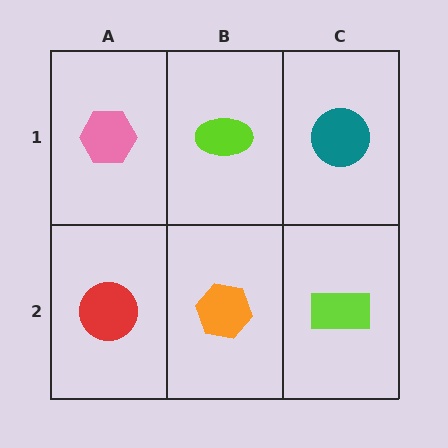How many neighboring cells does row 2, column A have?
2.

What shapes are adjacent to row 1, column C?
A lime rectangle (row 2, column C), a lime ellipse (row 1, column B).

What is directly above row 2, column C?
A teal circle.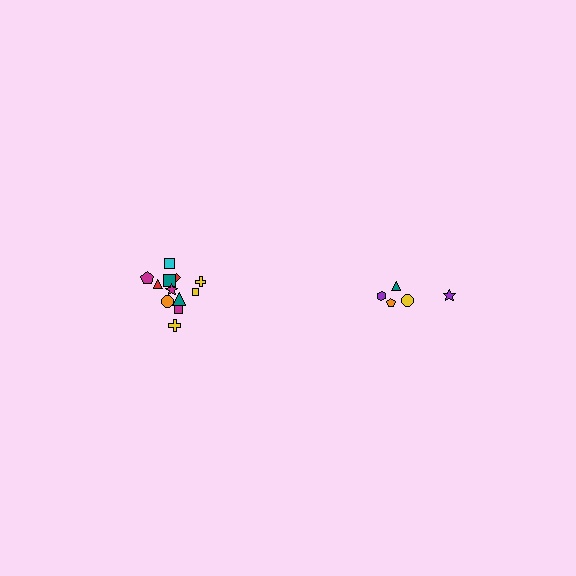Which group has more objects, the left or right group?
The left group.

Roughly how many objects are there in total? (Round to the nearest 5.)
Roughly 15 objects in total.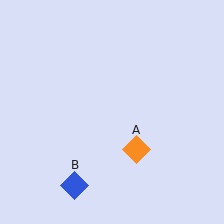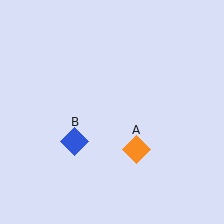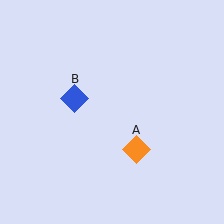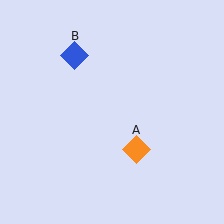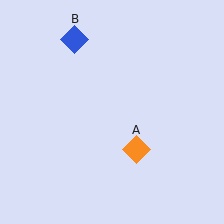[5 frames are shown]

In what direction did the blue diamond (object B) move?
The blue diamond (object B) moved up.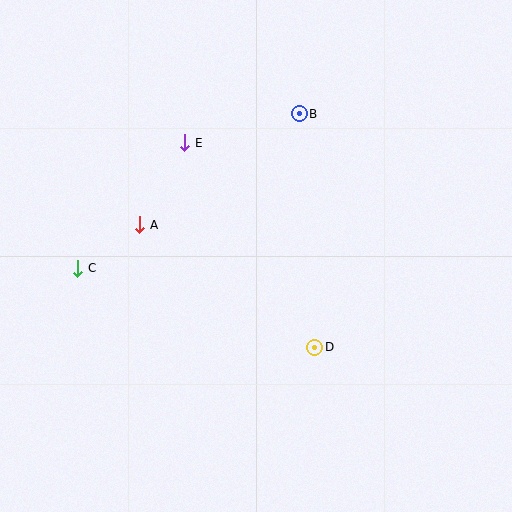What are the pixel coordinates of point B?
Point B is at (299, 114).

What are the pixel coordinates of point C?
Point C is at (78, 268).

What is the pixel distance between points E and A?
The distance between E and A is 93 pixels.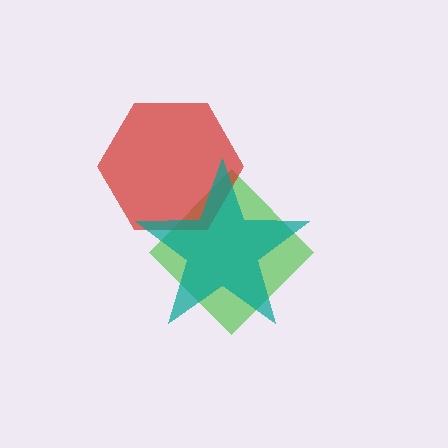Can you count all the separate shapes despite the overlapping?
Yes, there are 3 separate shapes.